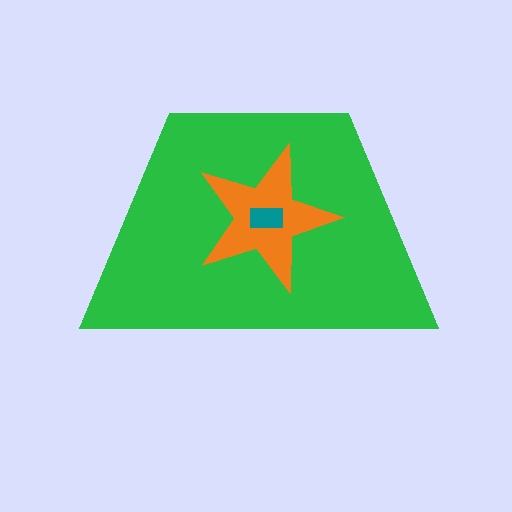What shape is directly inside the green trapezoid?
The orange star.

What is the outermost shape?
The green trapezoid.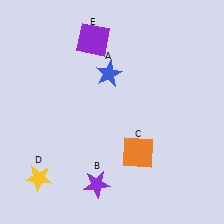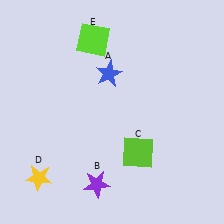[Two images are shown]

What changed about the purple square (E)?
In Image 1, E is purple. In Image 2, it changed to lime.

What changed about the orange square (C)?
In Image 1, C is orange. In Image 2, it changed to lime.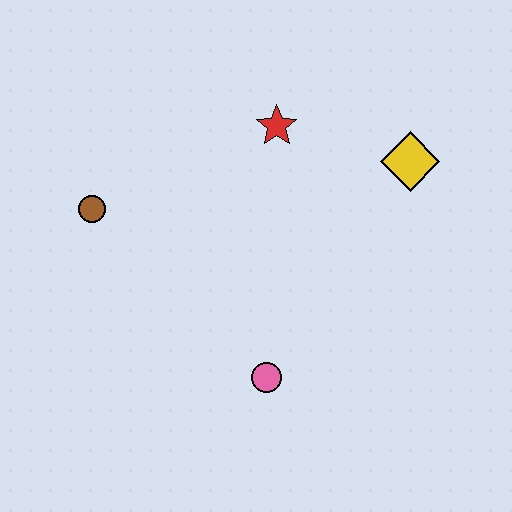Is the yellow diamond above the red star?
No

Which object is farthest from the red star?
The pink circle is farthest from the red star.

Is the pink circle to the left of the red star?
Yes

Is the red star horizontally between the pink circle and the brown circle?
No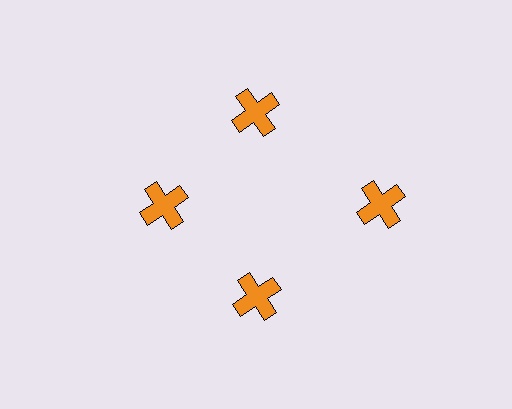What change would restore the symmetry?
The symmetry would be restored by moving it inward, back onto the ring so that all 4 crosses sit at equal angles and equal distance from the center.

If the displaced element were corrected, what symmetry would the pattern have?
It would have 4-fold rotational symmetry — the pattern would map onto itself every 90 degrees.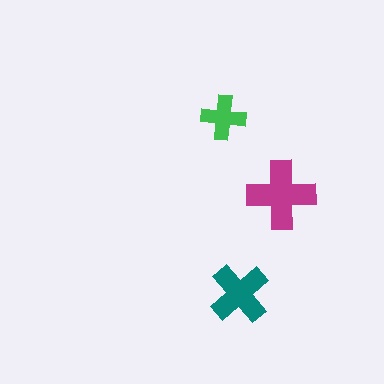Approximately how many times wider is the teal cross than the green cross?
About 1.5 times wider.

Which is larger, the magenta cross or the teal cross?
The magenta one.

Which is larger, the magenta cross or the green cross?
The magenta one.